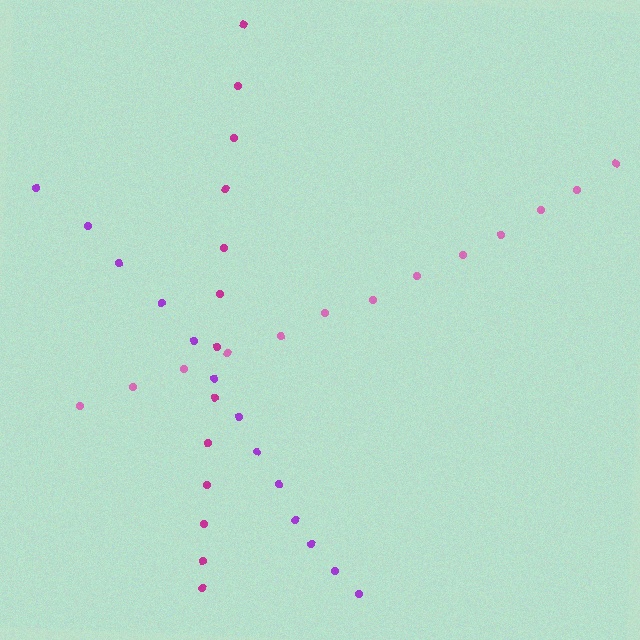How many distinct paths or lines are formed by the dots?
There are 3 distinct paths.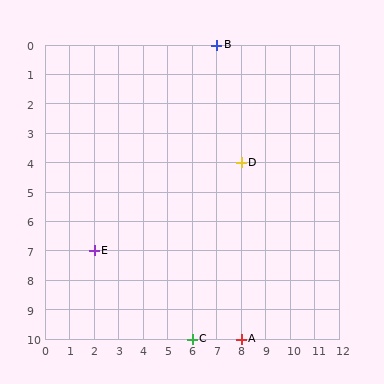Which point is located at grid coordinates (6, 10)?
Point C is at (6, 10).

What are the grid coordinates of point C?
Point C is at grid coordinates (6, 10).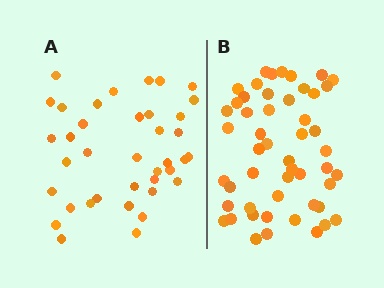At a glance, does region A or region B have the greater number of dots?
Region B (the right region) has more dots.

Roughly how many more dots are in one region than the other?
Region B has approximately 15 more dots than region A.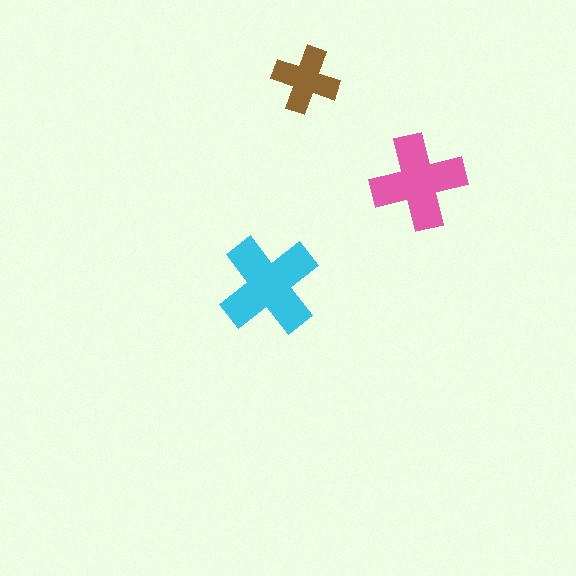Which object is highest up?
The brown cross is topmost.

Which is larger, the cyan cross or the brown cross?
The cyan one.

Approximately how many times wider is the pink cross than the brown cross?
About 1.5 times wider.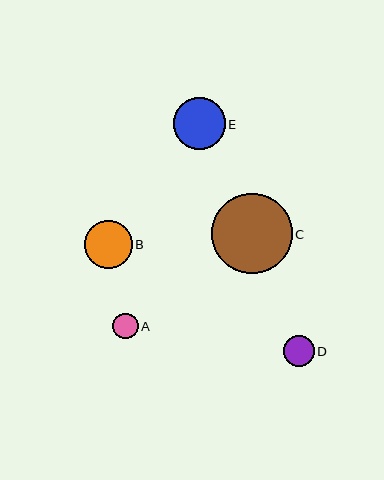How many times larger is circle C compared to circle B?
Circle C is approximately 1.7 times the size of circle B.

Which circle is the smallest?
Circle A is the smallest with a size of approximately 25 pixels.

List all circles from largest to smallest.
From largest to smallest: C, E, B, D, A.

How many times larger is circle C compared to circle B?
Circle C is approximately 1.7 times the size of circle B.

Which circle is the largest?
Circle C is the largest with a size of approximately 80 pixels.